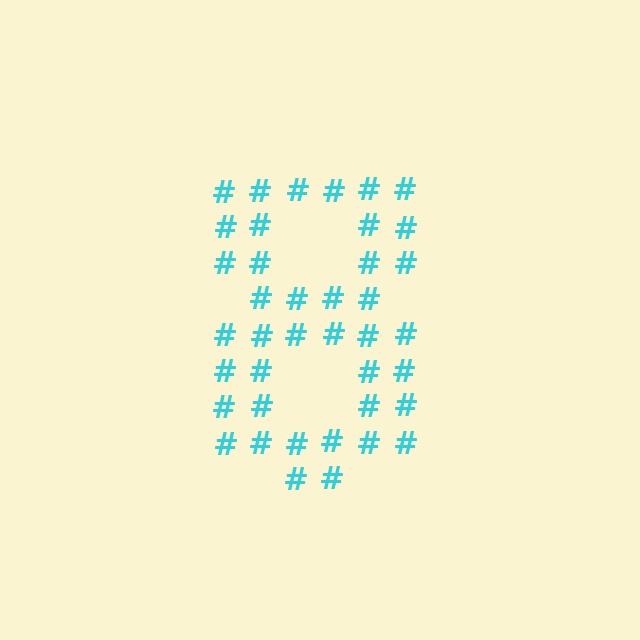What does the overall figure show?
The overall figure shows the digit 8.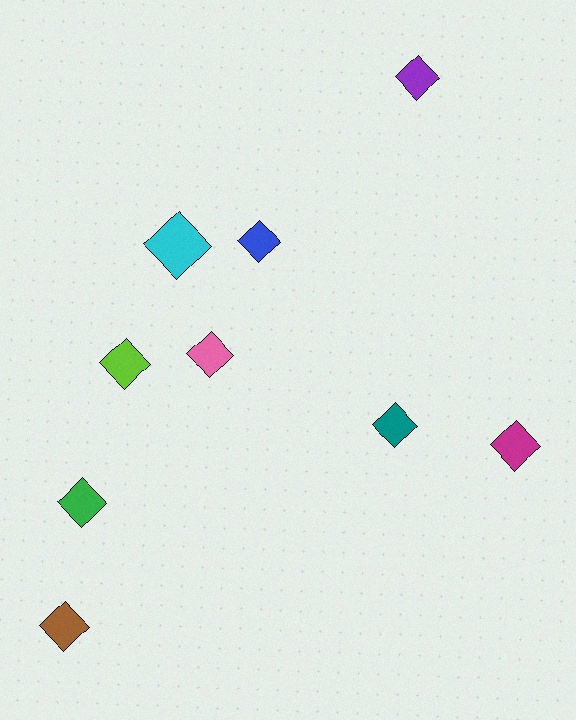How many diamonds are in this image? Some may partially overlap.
There are 9 diamonds.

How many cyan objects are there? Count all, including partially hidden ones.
There is 1 cyan object.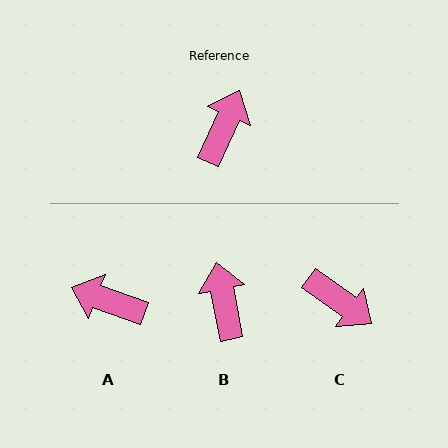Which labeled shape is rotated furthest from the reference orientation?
C, about 102 degrees away.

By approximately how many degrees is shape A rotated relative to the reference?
Approximately 94 degrees counter-clockwise.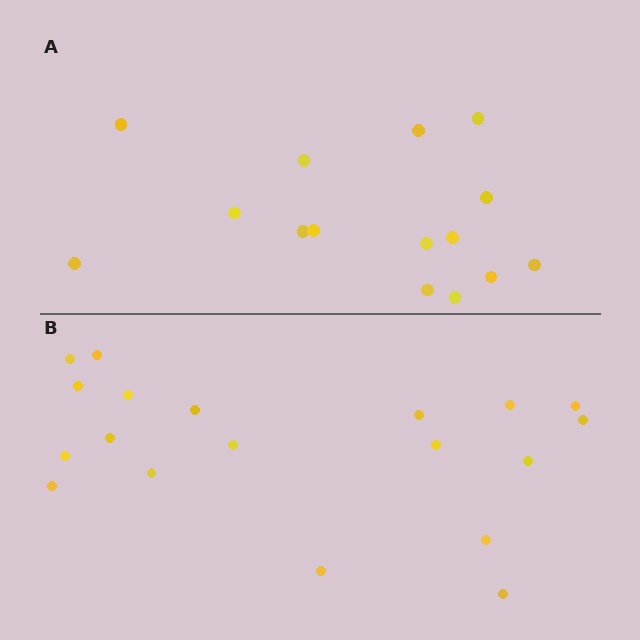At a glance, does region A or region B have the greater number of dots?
Region B (the bottom region) has more dots.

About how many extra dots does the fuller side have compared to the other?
Region B has about 4 more dots than region A.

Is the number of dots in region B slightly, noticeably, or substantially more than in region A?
Region B has noticeably more, but not dramatically so. The ratio is roughly 1.3 to 1.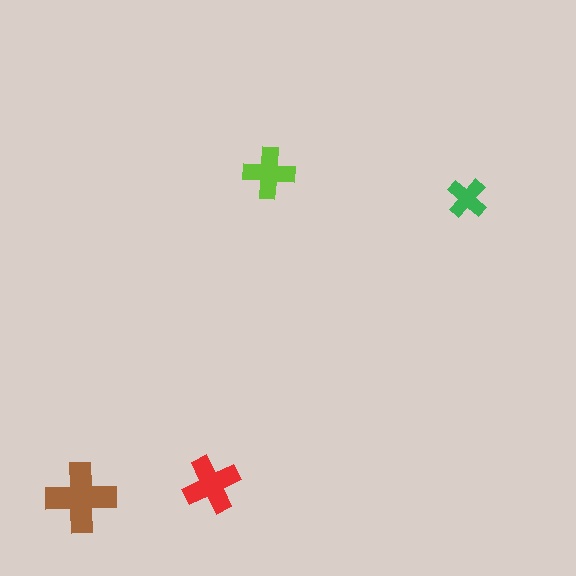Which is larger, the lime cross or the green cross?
The lime one.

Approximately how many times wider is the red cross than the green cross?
About 1.5 times wider.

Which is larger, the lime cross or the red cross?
The red one.